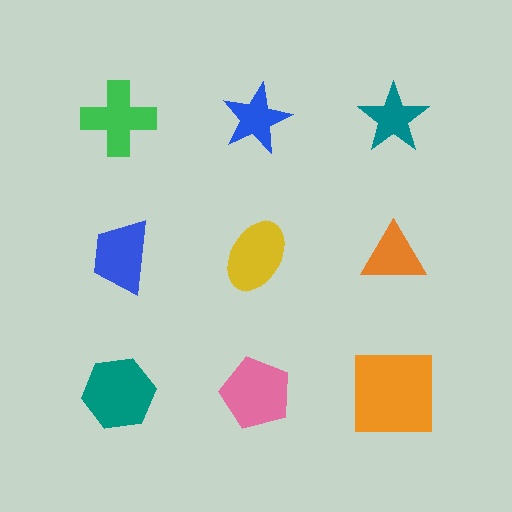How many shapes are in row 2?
3 shapes.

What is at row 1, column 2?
A blue star.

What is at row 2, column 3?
An orange triangle.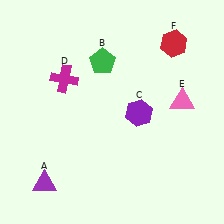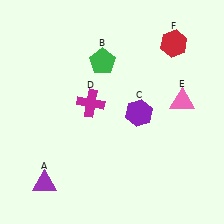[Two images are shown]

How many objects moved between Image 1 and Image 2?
1 object moved between the two images.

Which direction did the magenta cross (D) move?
The magenta cross (D) moved right.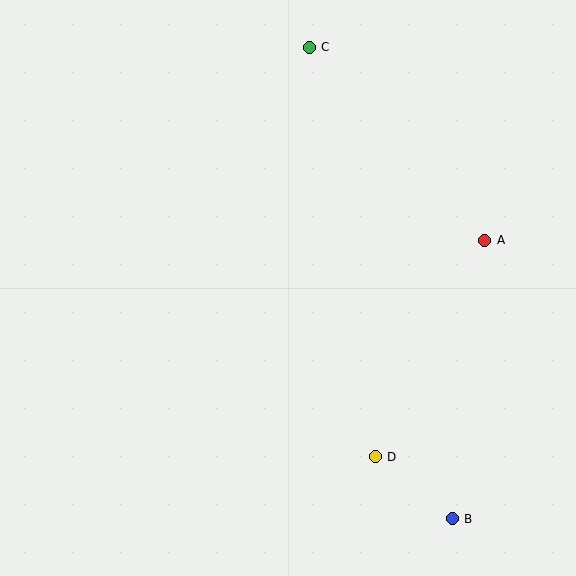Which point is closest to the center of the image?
Point D at (375, 457) is closest to the center.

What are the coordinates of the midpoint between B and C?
The midpoint between B and C is at (381, 283).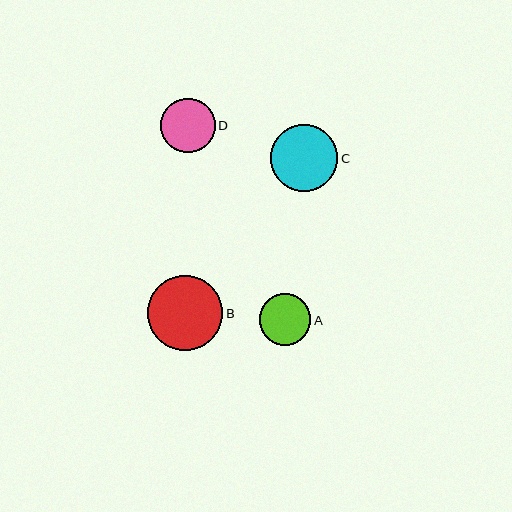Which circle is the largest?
Circle B is the largest with a size of approximately 75 pixels.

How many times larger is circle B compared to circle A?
Circle B is approximately 1.5 times the size of circle A.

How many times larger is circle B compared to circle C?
Circle B is approximately 1.1 times the size of circle C.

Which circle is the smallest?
Circle A is the smallest with a size of approximately 51 pixels.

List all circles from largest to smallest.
From largest to smallest: B, C, D, A.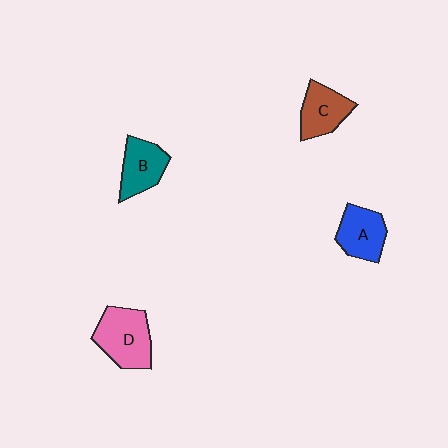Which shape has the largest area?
Shape D (pink).